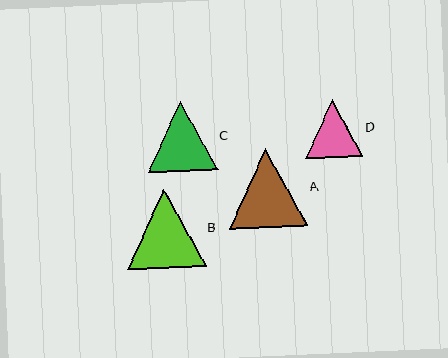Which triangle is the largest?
Triangle A is the largest with a size of approximately 79 pixels.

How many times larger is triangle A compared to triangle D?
Triangle A is approximately 1.4 times the size of triangle D.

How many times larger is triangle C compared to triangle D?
Triangle C is approximately 1.2 times the size of triangle D.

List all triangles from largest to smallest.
From largest to smallest: A, B, C, D.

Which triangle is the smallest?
Triangle D is the smallest with a size of approximately 58 pixels.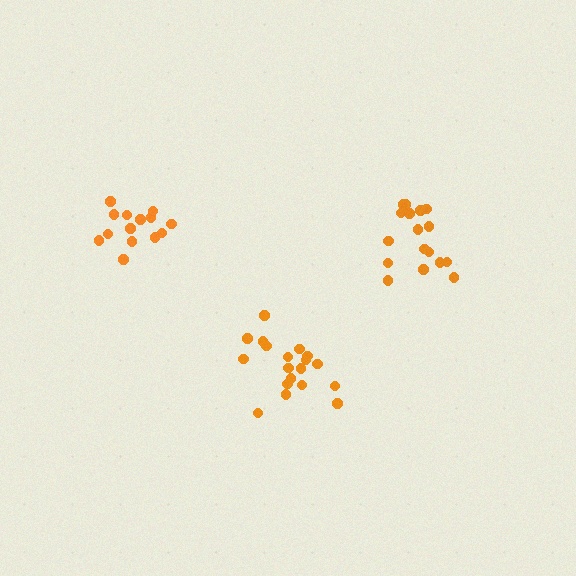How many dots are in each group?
Group 1: 14 dots, Group 2: 17 dots, Group 3: 19 dots (50 total).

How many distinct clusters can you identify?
There are 3 distinct clusters.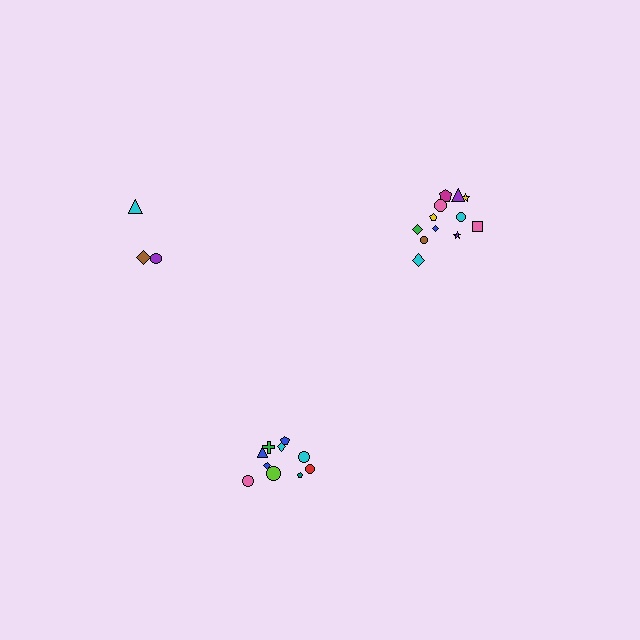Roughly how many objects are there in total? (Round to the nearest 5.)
Roughly 25 objects in total.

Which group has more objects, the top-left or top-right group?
The top-right group.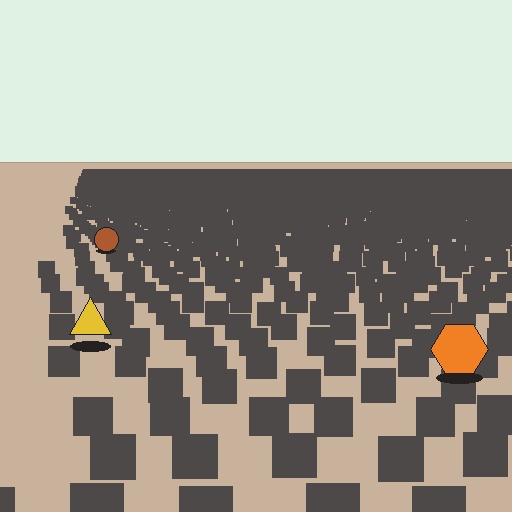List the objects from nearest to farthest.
From nearest to farthest: the orange hexagon, the yellow triangle, the brown circle.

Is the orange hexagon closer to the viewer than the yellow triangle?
Yes. The orange hexagon is closer — you can tell from the texture gradient: the ground texture is coarser near it.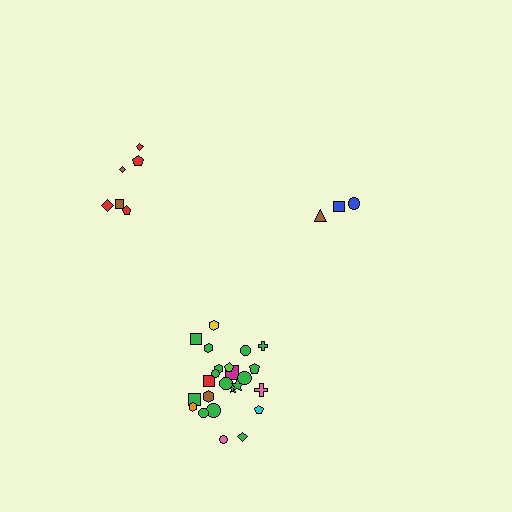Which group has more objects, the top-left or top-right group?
The top-left group.